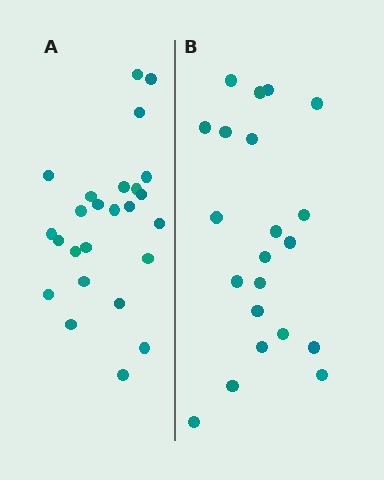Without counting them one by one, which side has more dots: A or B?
Region A (the left region) has more dots.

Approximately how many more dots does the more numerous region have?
Region A has about 4 more dots than region B.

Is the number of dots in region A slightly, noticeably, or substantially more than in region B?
Region A has only slightly more — the two regions are fairly close. The ratio is roughly 1.2 to 1.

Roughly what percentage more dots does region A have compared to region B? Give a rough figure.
About 20% more.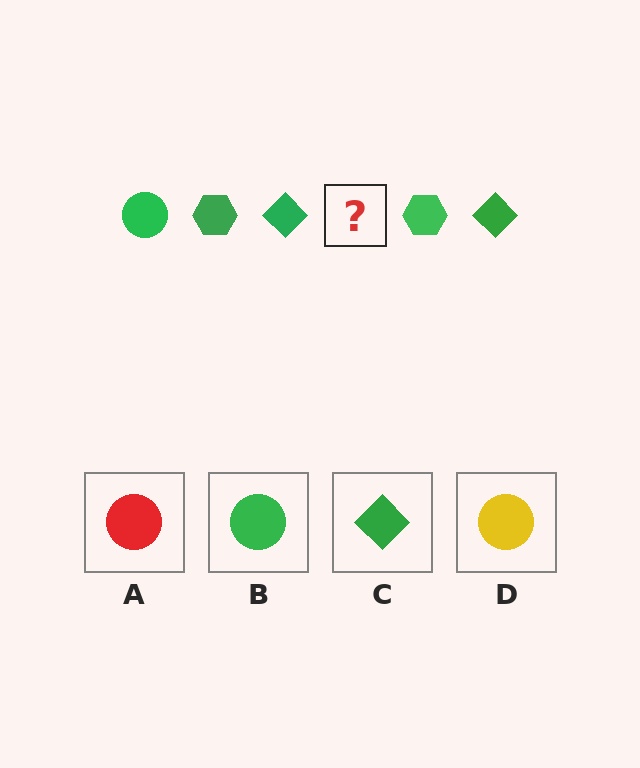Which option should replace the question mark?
Option B.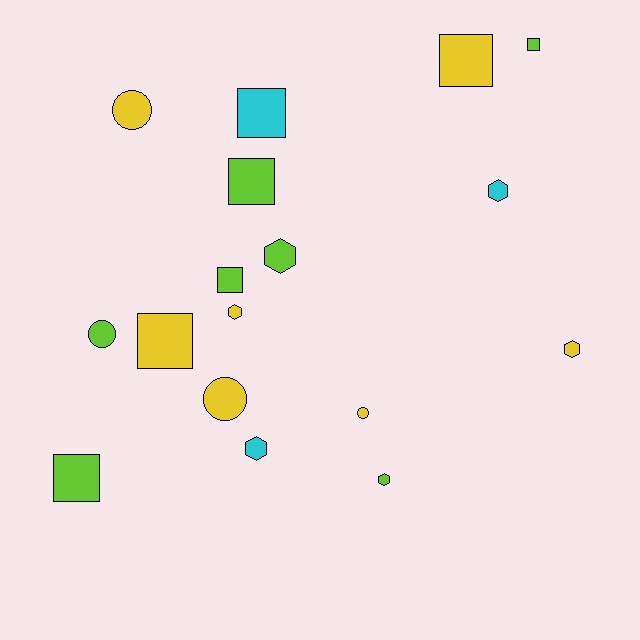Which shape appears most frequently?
Square, with 7 objects.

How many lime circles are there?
There is 1 lime circle.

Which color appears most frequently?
Lime, with 7 objects.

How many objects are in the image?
There are 17 objects.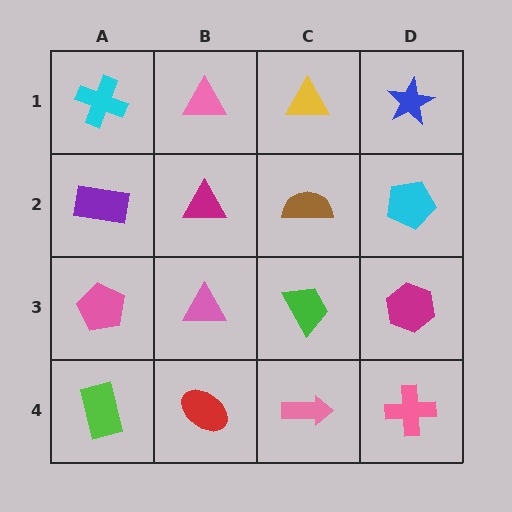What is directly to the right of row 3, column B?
A green trapezoid.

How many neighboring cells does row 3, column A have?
3.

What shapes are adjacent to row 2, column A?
A cyan cross (row 1, column A), a pink pentagon (row 3, column A), a magenta triangle (row 2, column B).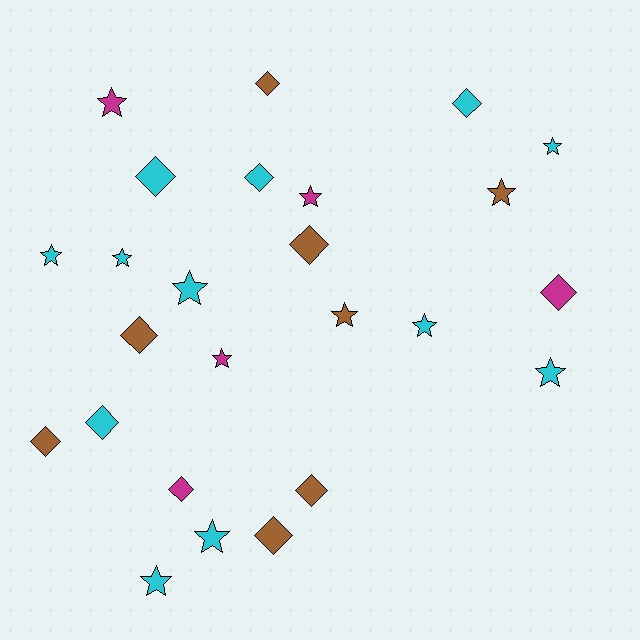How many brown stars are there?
There are 2 brown stars.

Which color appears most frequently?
Cyan, with 12 objects.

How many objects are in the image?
There are 25 objects.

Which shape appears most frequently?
Star, with 13 objects.